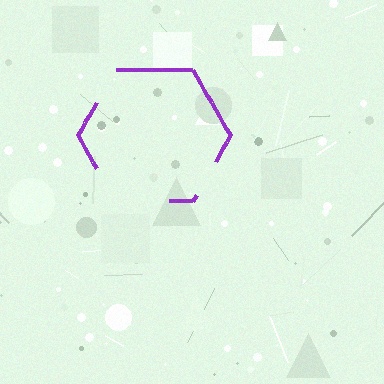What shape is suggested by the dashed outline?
The dashed outline suggests a hexagon.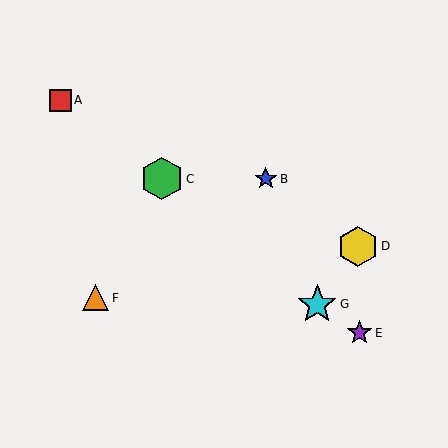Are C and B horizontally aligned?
Yes, both are at y≈179.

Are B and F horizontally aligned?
No, B is at y≈179 and F is at y≈298.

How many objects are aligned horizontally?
2 objects (B, C) are aligned horizontally.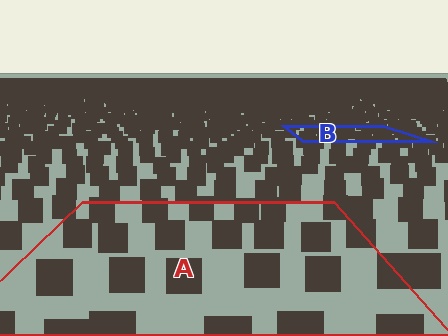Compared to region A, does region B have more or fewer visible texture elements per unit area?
Region B has more texture elements per unit area — they are packed more densely because it is farther away.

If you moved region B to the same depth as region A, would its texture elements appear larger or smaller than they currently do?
They would appear larger. At a closer depth, the same texture elements are projected at a bigger on-screen size.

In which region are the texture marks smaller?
The texture marks are smaller in region B, because it is farther away.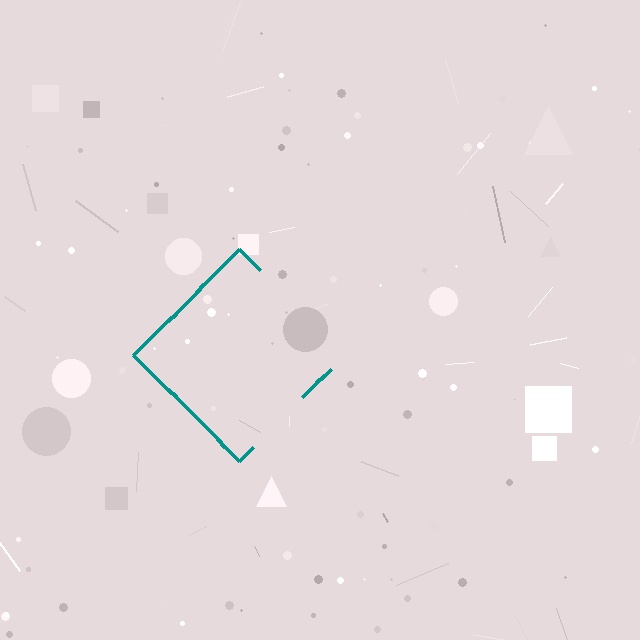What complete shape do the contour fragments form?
The contour fragments form a diamond.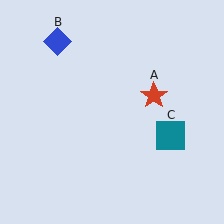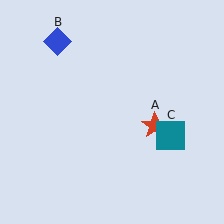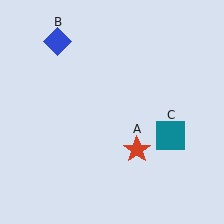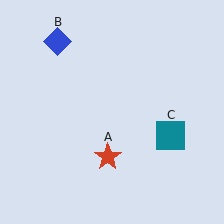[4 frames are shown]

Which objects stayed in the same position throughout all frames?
Blue diamond (object B) and teal square (object C) remained stationary.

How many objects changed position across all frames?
1 object changed position: red star (object A).